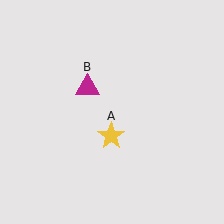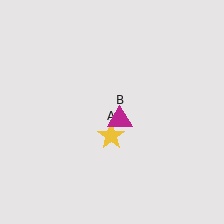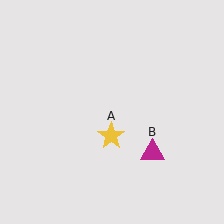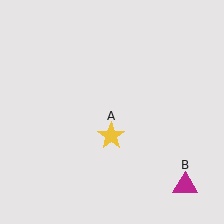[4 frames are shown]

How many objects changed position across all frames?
1 object changed position: magenta triangle (object B).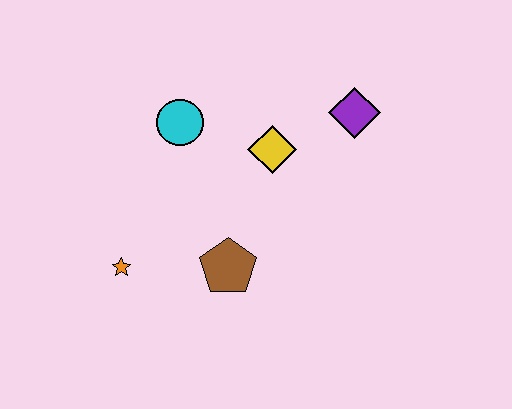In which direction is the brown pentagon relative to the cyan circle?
The brown pentagon is below the cyan circle.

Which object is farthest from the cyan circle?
The purple diamond is farthest from the cyan circle.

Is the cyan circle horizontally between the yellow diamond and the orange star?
Yes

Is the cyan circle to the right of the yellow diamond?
No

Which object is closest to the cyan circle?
The yellow diamond is closest to the cyan circle.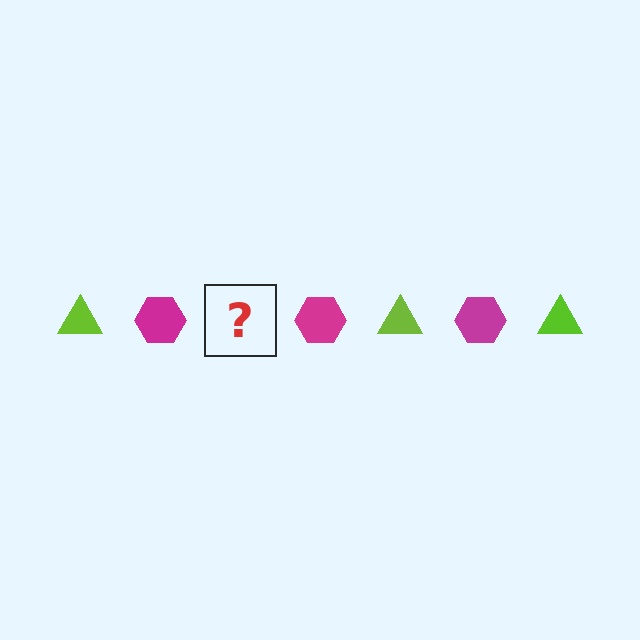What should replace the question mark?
The question mark should be replaced with a lime triangle.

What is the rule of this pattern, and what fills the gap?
The rule is that the pattern alternates between lime triangle and magenta hexagon. The gap should be filled with a lime triangle.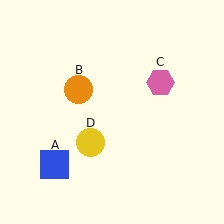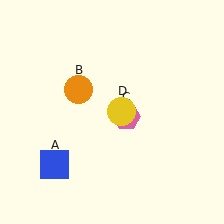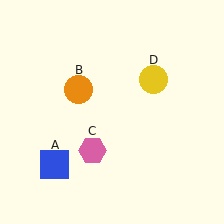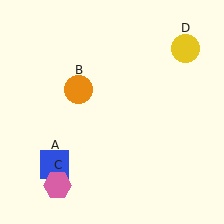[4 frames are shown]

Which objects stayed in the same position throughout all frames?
Blue square (object A) and orange circle (object B) remained stationary.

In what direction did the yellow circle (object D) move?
The yellow circle (object D) moved up and to the right.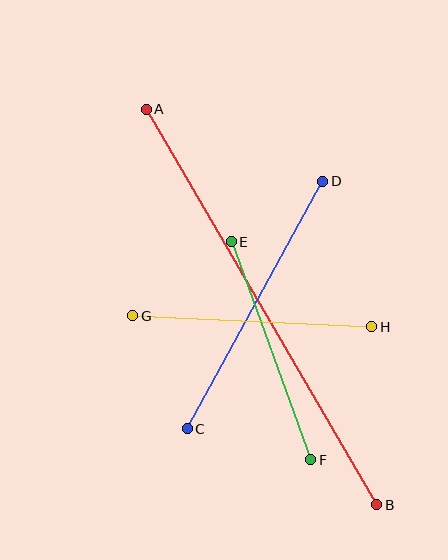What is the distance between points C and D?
The distance is approximately 283 pixels.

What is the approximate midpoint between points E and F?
The midpoint is at approximately (271, 351) pixels.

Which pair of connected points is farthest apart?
Points A and B are farthest apart.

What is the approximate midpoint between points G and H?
The midpoint is at approximately (252, 321) pixels.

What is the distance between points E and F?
The distance is approximately 232 pixels.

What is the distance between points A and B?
The distance is approximately 458 pixels.